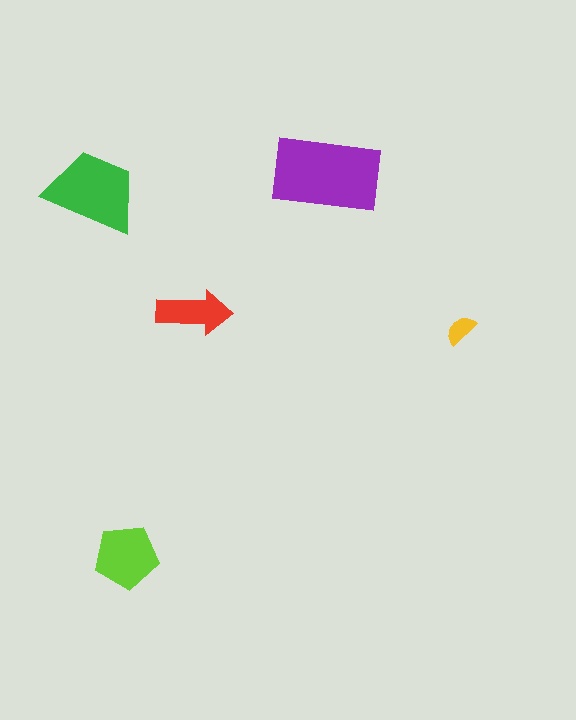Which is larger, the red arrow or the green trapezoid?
The green trapezoid.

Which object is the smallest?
The yellow semicircle.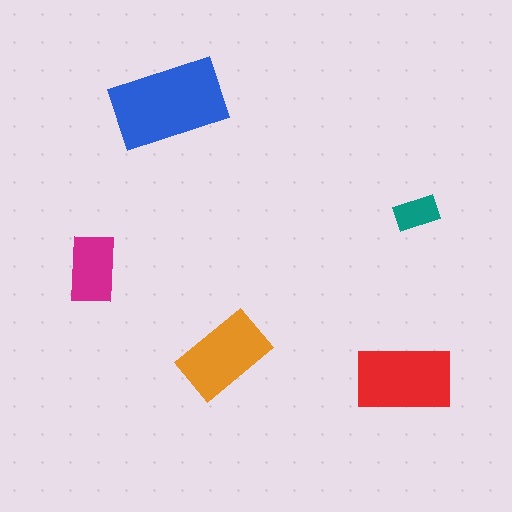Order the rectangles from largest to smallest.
the blue one, the red one, the orange one, the magenta one, the teal one.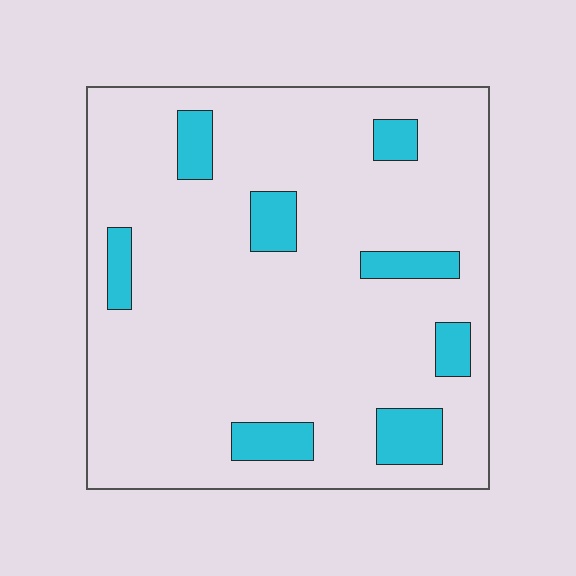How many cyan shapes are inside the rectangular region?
8.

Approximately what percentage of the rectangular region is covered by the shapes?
Approximately 15%.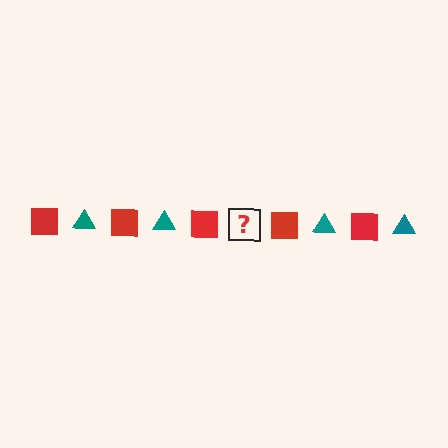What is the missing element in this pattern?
The missing element is a teal triangle.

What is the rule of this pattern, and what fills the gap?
The rule is that the pattern alternates between red square and teal triangle. The gap should be filled with a teal triangle.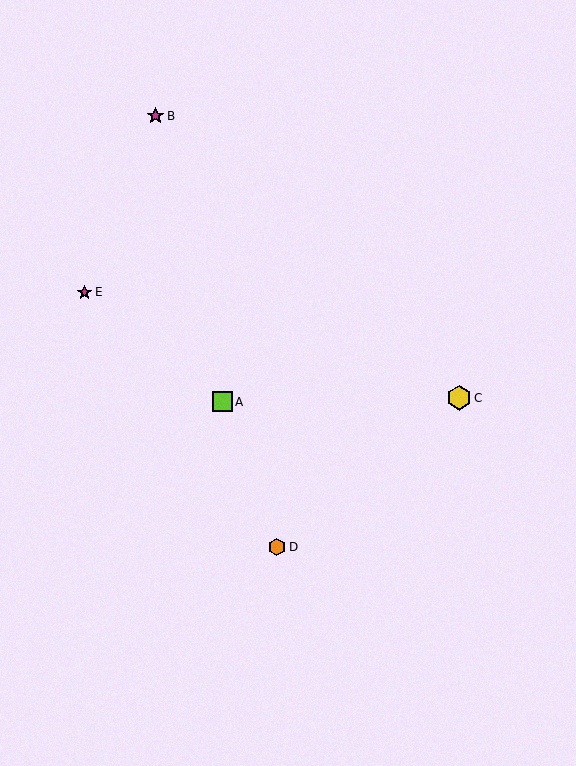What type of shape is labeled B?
Shape B is a magenta star.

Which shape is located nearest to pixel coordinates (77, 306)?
The magenta star (labeled E) at (84, 292) is nearest to that location.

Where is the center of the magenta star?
The center of the magenta star is at (84, 292).